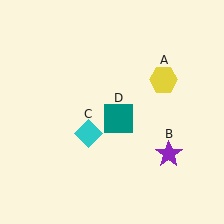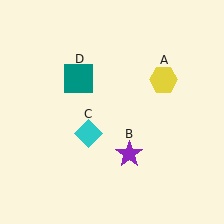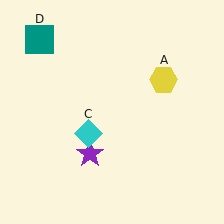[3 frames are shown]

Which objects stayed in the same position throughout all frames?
Yellow hexagon (object A) and cyan diamond (object C) remained stationary.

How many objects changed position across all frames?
2 objects changed position: purple star (object B), teal square (object D).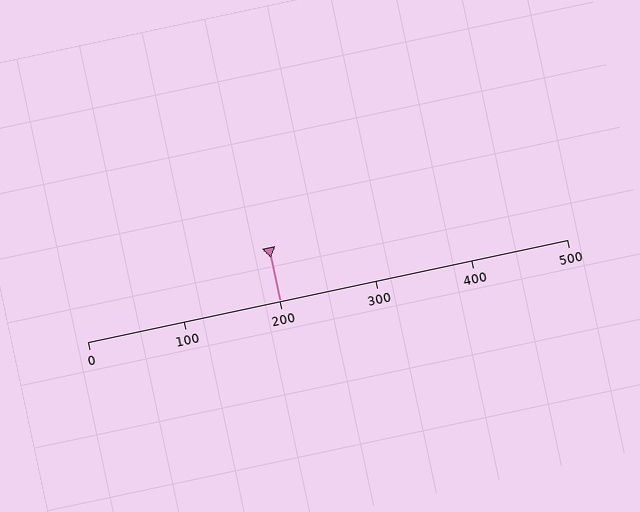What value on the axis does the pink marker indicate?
The marker indicates approximately 200.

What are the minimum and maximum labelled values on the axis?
The axis runs from 0 to 500.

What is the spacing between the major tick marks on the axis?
The major ticks are spaced 100 apart.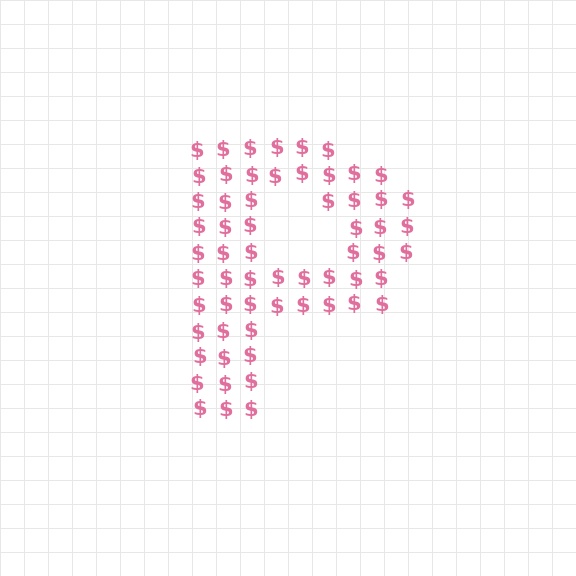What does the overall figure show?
The overall figure shows the letter P.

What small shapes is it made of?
It is made of small dollar signs.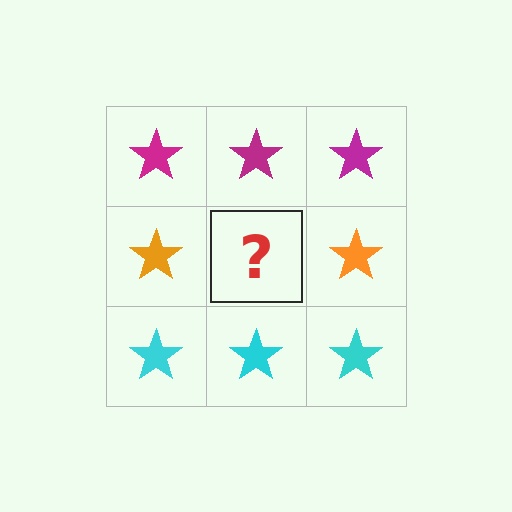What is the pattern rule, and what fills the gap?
The rule is that each row has a consistent color. The gap should be filled with an orange star.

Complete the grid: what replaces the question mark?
The question mark should be replaced with an orange star.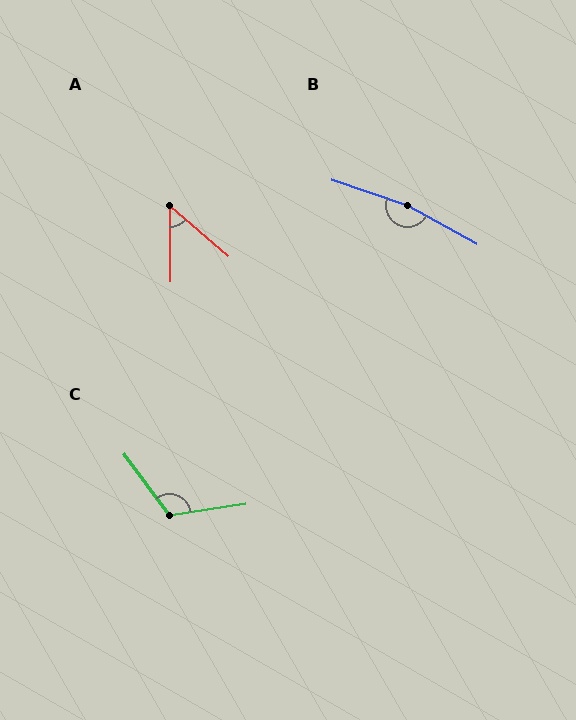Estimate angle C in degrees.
Approximately 118 degrees.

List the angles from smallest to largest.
A (49°), C (118°), B (169°).